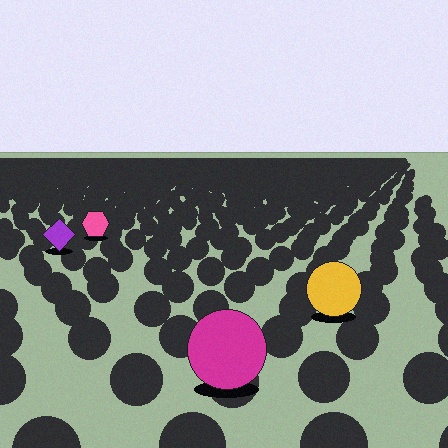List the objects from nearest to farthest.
From nearest to farthest: the magenta circle, the yellow circle, the purple diamond, the pink hexagon.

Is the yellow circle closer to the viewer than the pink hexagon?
Yes. The yellow circle is closer — you can tell from the texture gradient: the ground texture is coarser near it.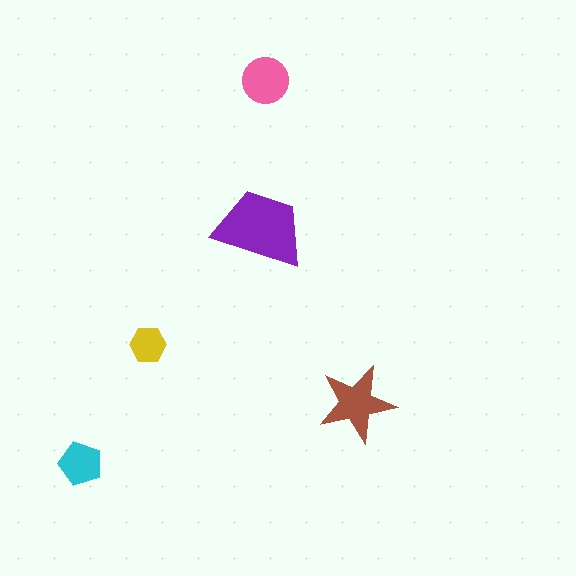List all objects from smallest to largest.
The yellow hexagon, the cyan pentagon, the pink circle, the brown star, the purple trapezoid.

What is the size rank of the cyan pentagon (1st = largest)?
4th.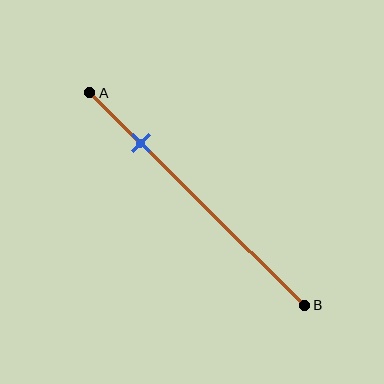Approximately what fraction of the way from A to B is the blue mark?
The blue mark is approximately 25% of the way from A to B.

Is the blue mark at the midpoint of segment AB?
No, the mark is at about 25% from A, not at the 50% midpoint.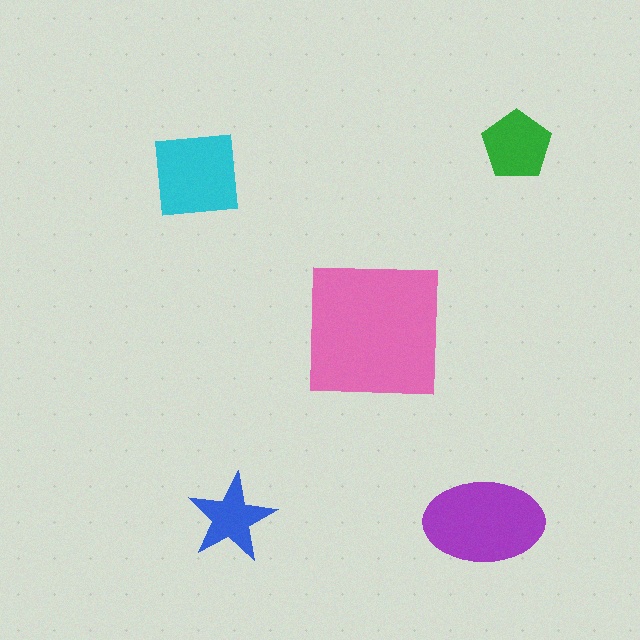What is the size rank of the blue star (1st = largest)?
5th.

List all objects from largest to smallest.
The pink square, the purple ellipse, the cyan square, the green pentagon, the blue star.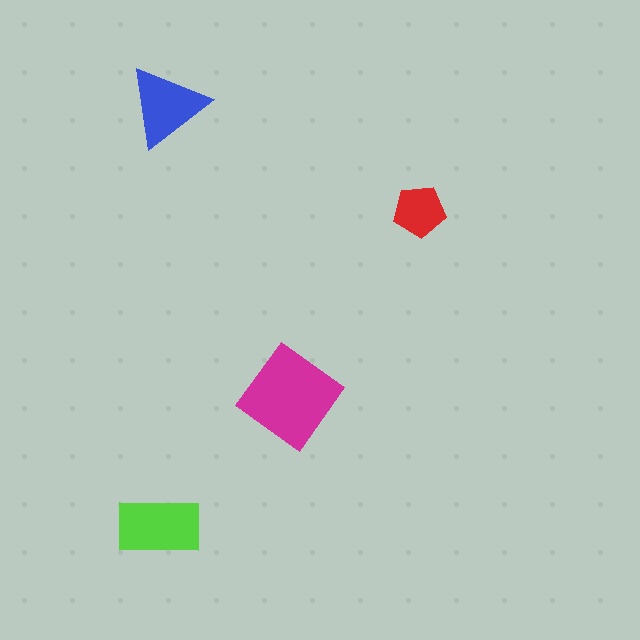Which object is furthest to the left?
The lime rectangle is leftmost.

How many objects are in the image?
There are 4 objects in the image.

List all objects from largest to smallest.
The magenta diamond, the lime rectangle, the blue triangle, the red pentagon.